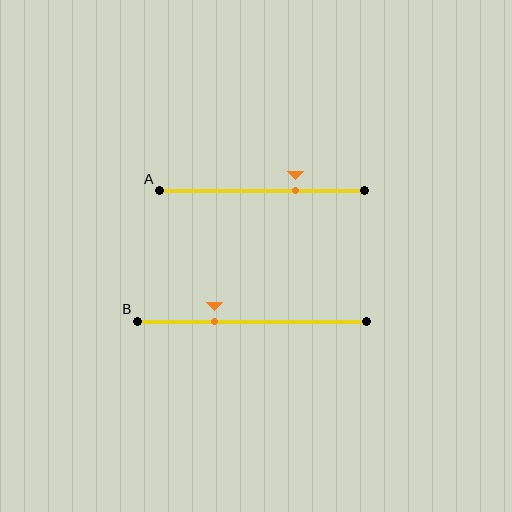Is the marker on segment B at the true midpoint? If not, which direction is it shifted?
No, the marker on segment B is shifted to the left by about 16% of the segment length.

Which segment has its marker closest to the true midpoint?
Segment B has its marker closest to the true midpoint.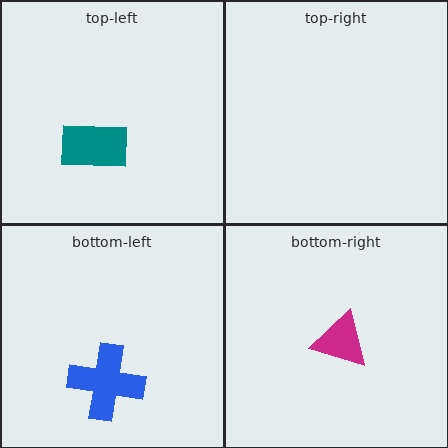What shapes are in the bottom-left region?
The blue cross.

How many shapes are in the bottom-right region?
1.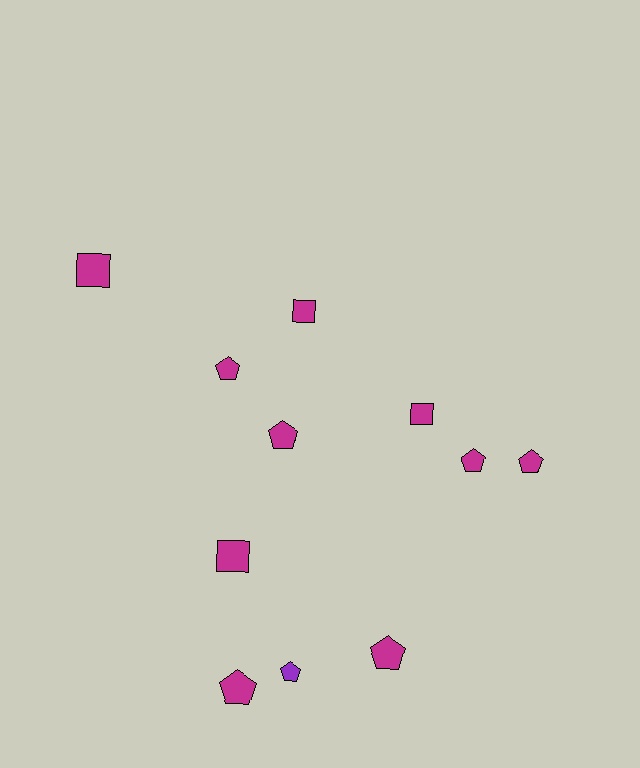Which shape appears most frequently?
Pentagon, with 7 objects.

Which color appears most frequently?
Magenta, with 10 objects.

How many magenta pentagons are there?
There are 6 magenta pentagons.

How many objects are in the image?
There are 11 objects.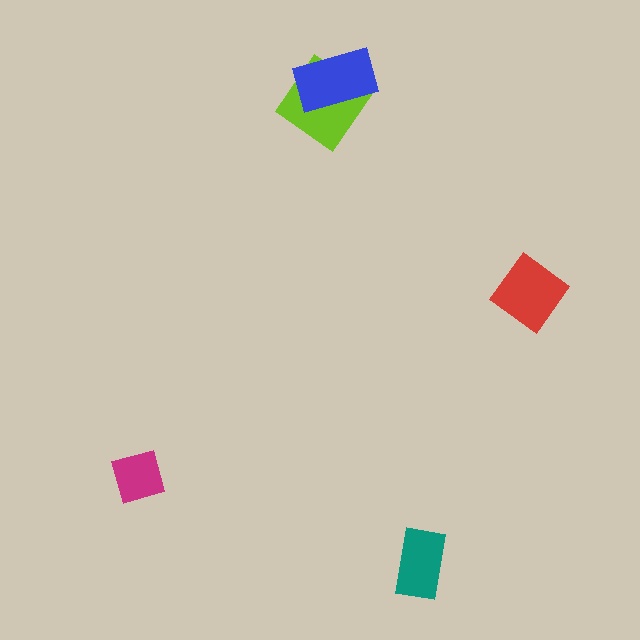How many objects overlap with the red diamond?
0 objects overlap with the red diamond.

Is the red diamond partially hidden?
No, no other shape covers it.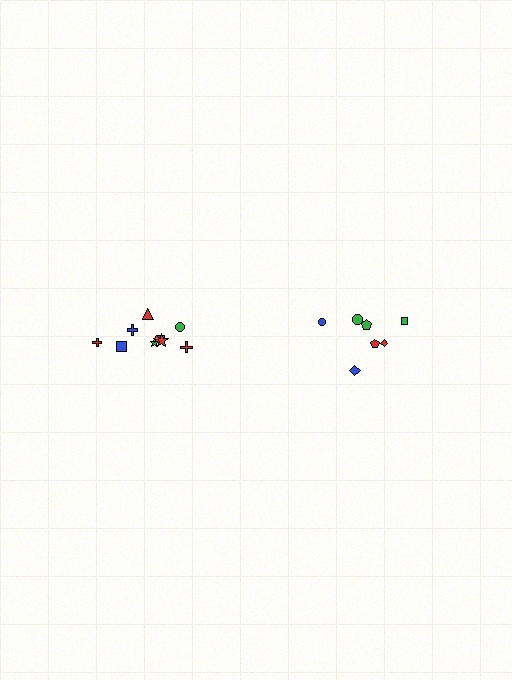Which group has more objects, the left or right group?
The left group.